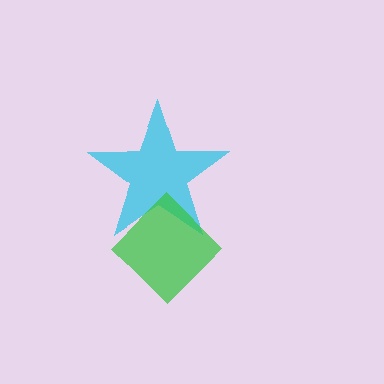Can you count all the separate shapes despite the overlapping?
Yes, there are 2 separate shapes.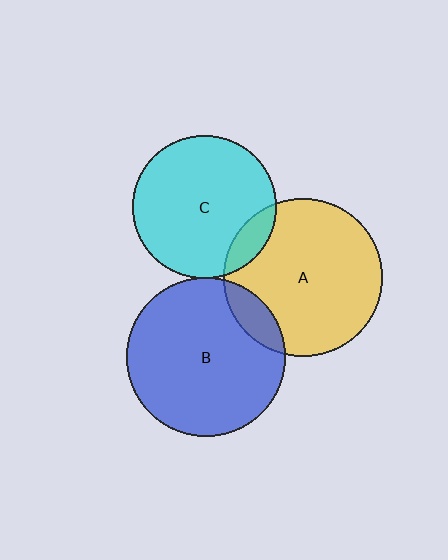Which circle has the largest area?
Circle B (blue).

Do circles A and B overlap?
Yes.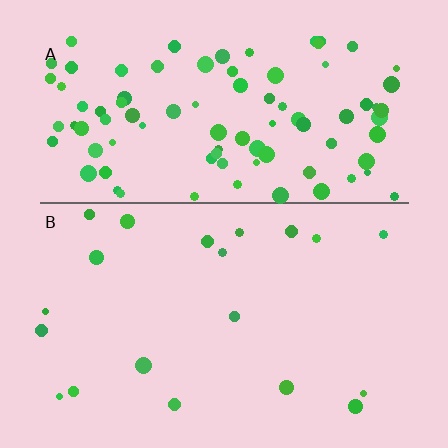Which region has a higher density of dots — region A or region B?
A (the top).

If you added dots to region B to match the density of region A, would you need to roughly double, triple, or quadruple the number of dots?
Approximately quadruple.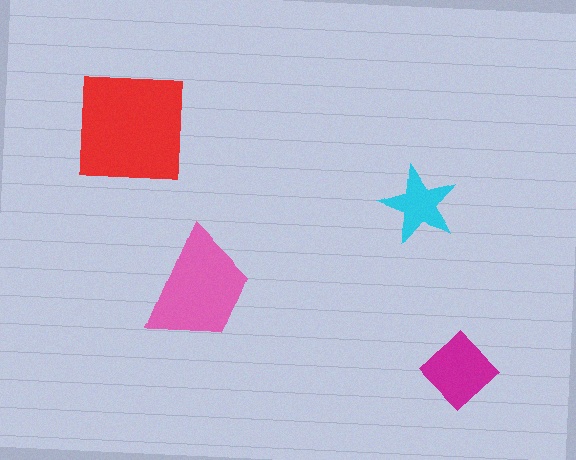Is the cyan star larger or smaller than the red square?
Smaller.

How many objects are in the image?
There are 4 objects in the image.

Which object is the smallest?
The cyan star.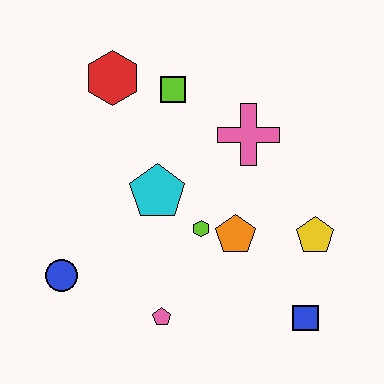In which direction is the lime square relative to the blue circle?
The lime square is above the blue circle.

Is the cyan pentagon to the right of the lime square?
No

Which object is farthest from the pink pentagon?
The red hexagon is farthest from the pink pentagon.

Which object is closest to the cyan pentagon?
The lime hexagon is closest to the cyan pentagon.